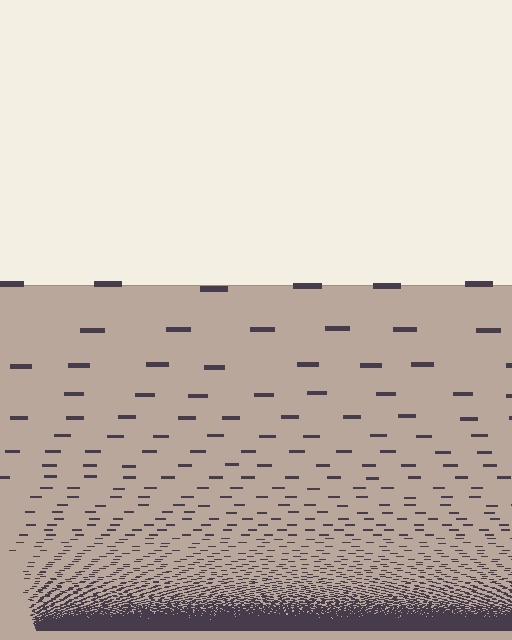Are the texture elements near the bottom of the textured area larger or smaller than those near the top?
Smaller. The gradient is inverted — elements near the bottom are smaller and denser.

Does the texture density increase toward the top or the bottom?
Density increases toward the bottom.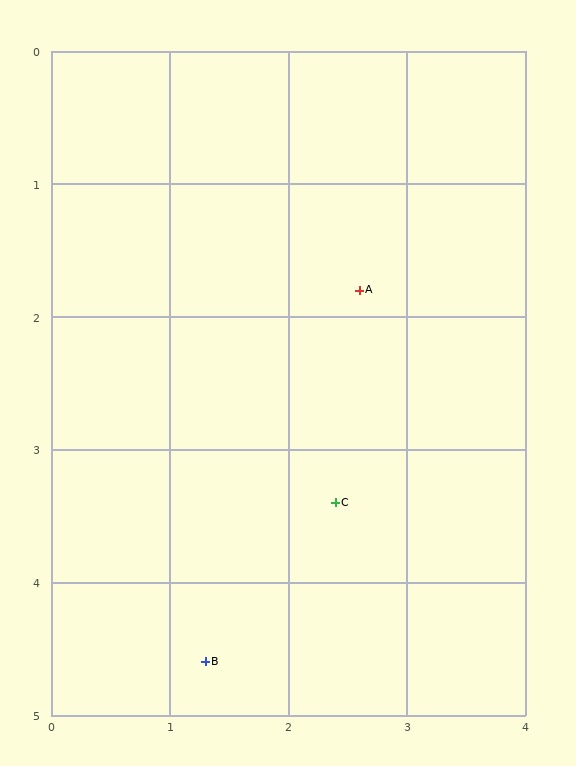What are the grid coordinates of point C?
Point C is at approximately (2.4, 3.4).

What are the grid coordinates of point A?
Point A is at approximately (2.6, 1.8).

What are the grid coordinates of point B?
Point B is at approximately (1.3, 4.6).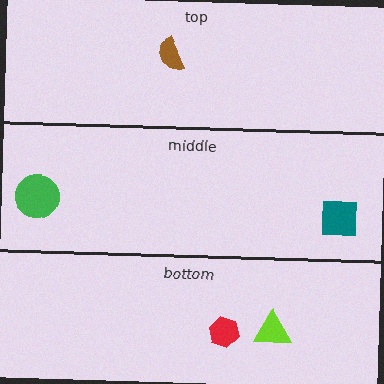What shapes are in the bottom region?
The lime triangle, the red hexagon.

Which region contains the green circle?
The middle region.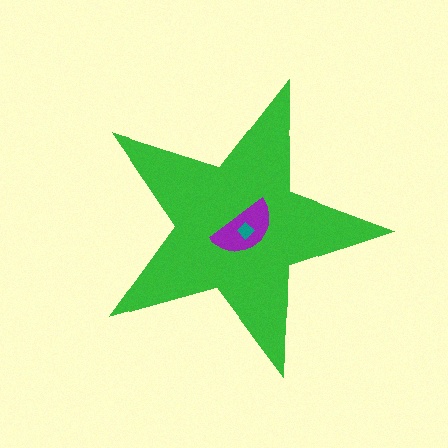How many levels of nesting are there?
3.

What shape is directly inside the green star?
The purple semicircle.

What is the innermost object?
The teal diamond.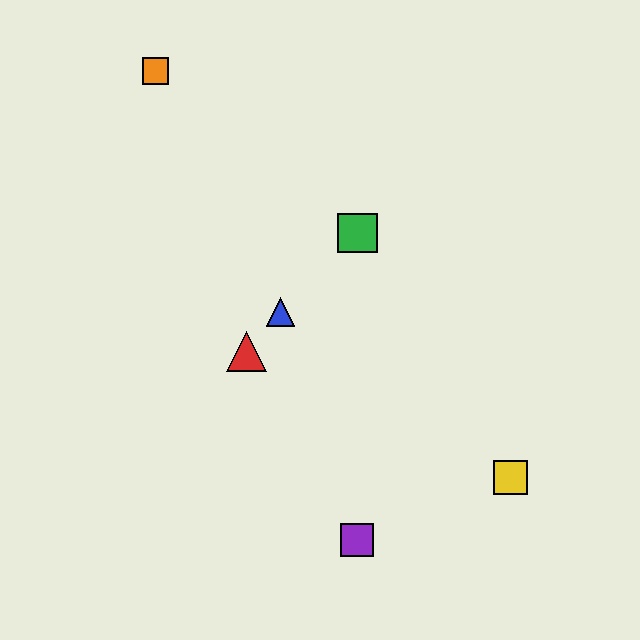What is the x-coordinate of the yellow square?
The yellow square is at x≈510.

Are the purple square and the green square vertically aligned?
Yes, both are at x≈357.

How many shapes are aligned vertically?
2 shapes (the green square, the purple square) are aligned vertically.